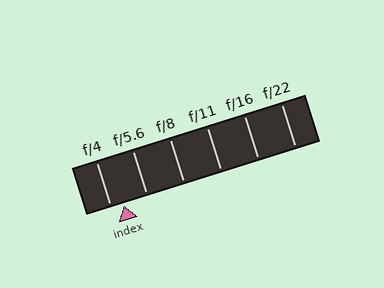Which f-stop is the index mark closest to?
The index mark is closest to f/4.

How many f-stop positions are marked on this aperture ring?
There are 6 f-stop positions marked.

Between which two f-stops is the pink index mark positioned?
The index mark is between f/4 and f/5.6.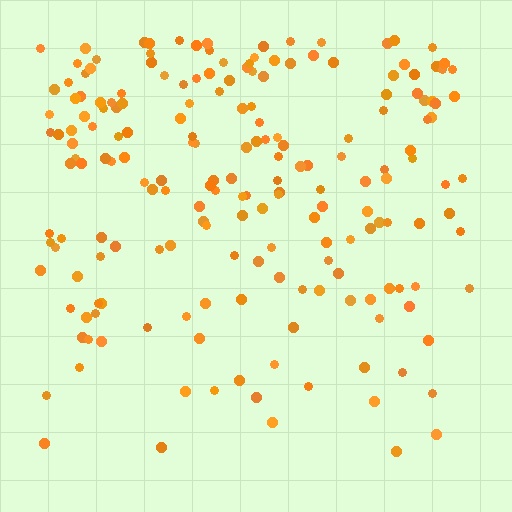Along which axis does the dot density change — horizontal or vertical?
Vertical.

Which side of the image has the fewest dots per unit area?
The bottom.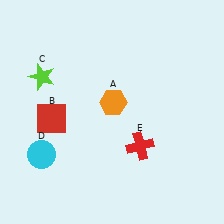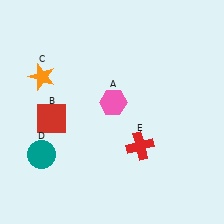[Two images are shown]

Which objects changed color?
A changed from orange to pink. C changed from lime to orange. D changed from cyan to teal.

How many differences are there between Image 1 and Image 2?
There are 3 differences between the two images.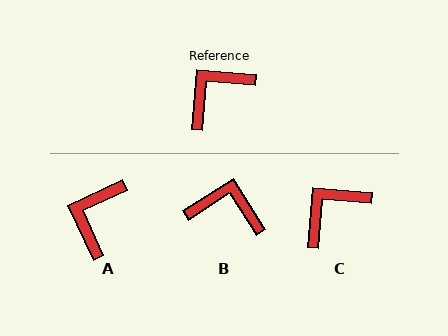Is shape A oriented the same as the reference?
No, it is off by about 30 degrees.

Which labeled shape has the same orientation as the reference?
C.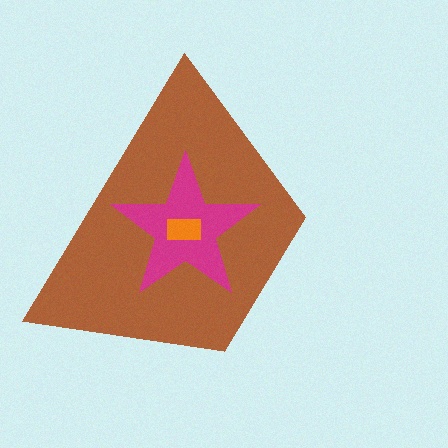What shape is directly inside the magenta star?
The orange rectangle.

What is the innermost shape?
The orange rectangle.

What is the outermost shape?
The brown trapezoid.